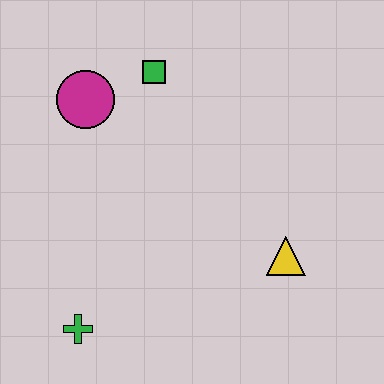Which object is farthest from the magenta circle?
The yellow triangle is farthest from the magenta circle.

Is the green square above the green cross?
Yes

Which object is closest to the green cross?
The yellow triangle is closest to the green cross.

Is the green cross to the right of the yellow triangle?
No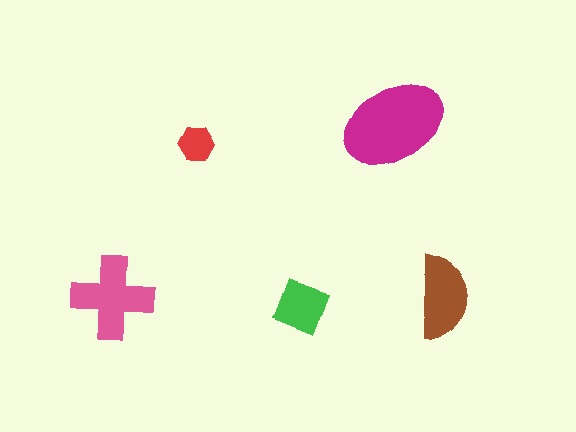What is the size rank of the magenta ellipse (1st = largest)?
1st.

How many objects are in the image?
There are 5 objects in the image.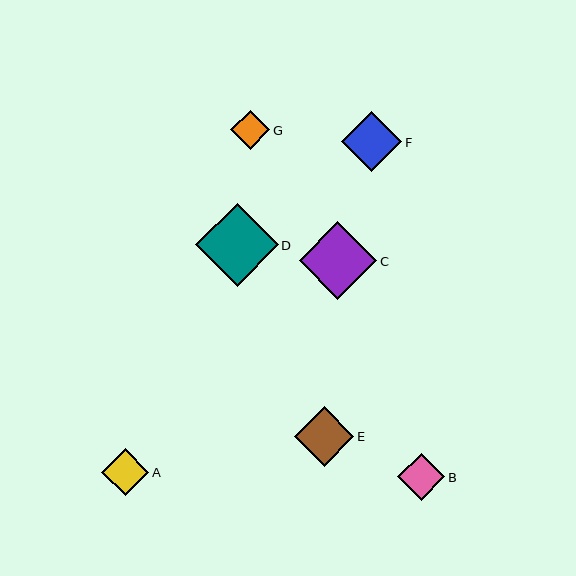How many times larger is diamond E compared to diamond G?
Diamond E is approximately 1.5 times the size of diamond G.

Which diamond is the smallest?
Diamond G is the smallest with a size of approximately 39 pixels.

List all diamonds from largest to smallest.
From largest to smallest: D, C, F, E, A, B, G.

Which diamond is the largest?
Diamond D is the largest with a size of approximately 82 pixels.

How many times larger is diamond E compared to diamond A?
Diamond E is approximately 1.3 times the size of diamond A.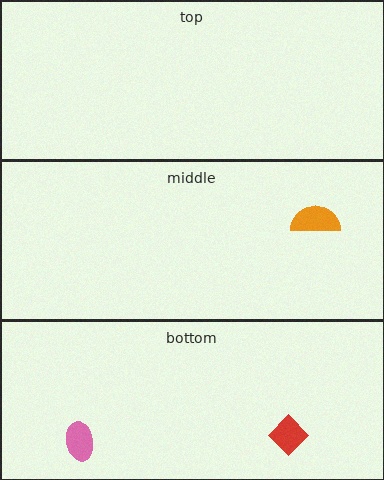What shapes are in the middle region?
The orange semicircle.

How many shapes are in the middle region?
1.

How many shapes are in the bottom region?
2.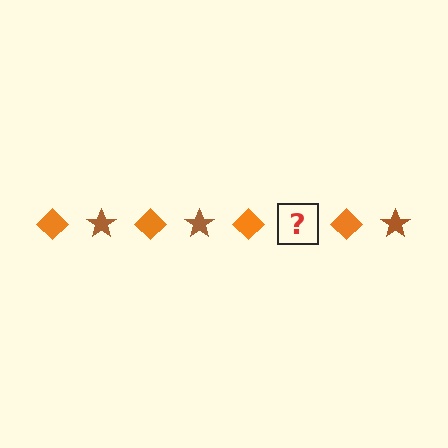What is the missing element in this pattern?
The missing element is a brown star.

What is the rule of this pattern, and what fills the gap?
The rule is that the pattern alternates between orange diamond and brown star. The gap should be filled with a brown star.